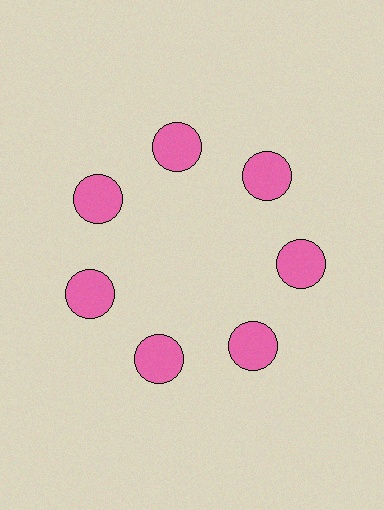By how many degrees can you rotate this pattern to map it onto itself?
The pattern maps onto itself every 51 degrees of rotation.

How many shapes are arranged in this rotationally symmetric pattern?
There are 7 shapes, arranged in 7 groups of 1.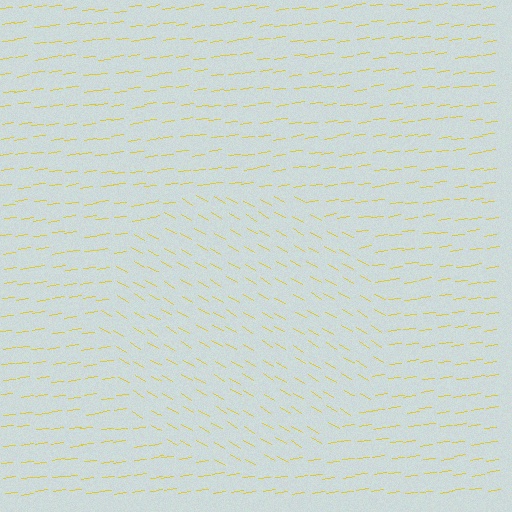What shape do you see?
I see a circle.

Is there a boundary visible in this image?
Yes, there is a texture boundary formed by a change in line orientation.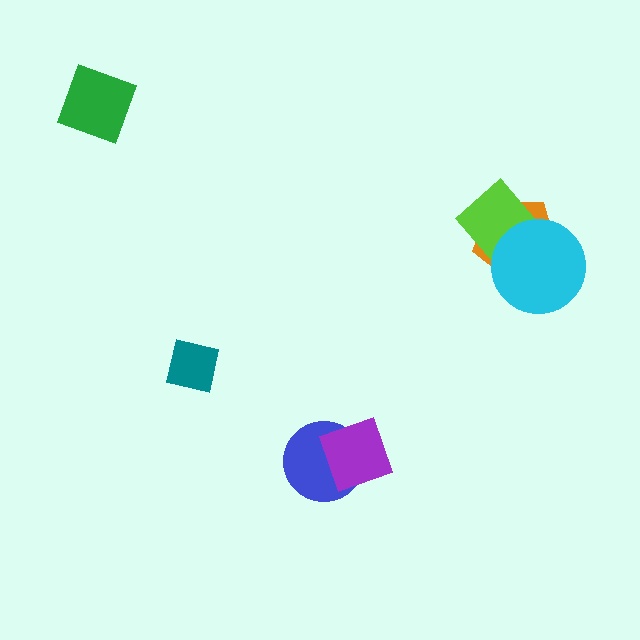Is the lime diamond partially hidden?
Yes, it is partially covered by another shape.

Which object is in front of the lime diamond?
The cyan circle is in front of the lime diamond.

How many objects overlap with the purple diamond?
1 object overlaps with the purple diamond.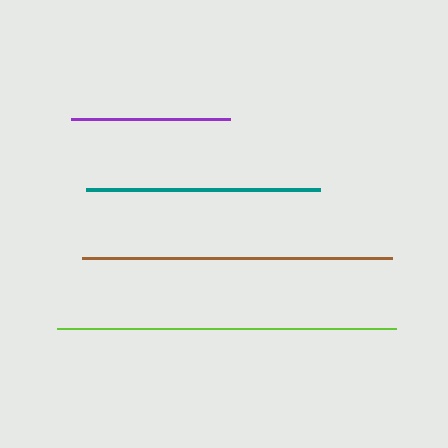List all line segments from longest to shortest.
From longest to shortest: lime, brown, teal, purple.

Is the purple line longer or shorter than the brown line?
The brown line is longer than the purple line.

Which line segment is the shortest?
The purple line is the shortest at approximately 159 pixels.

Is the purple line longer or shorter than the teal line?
The teal line is longer than the purple line.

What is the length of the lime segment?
The lime segment is approximately 339 pixels long.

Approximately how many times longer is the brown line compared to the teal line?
The brown line is approximately 1.3 times the length of the teal line.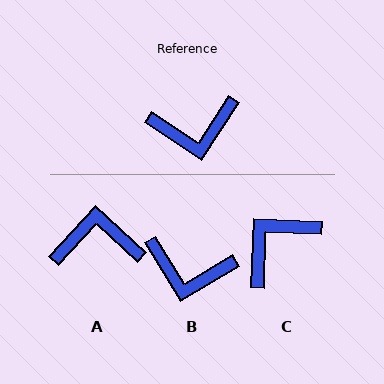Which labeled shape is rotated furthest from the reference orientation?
A, about 170 degrees away.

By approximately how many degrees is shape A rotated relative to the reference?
Approximately 170 degrees counter-clockwise.